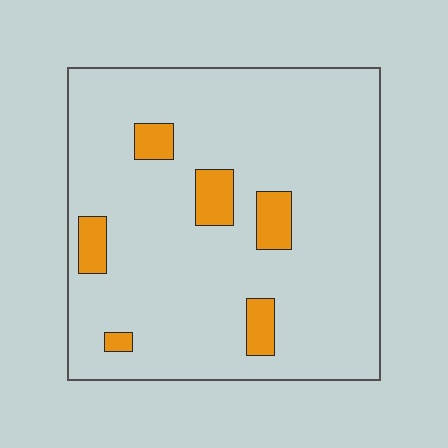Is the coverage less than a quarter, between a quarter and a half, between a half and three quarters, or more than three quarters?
Less than a quarter.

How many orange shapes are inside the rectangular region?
6.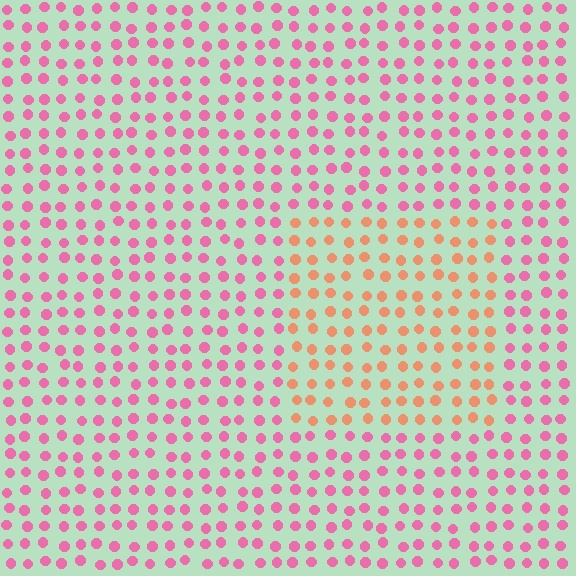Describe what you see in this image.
The image is filled with small pink elements in a uniform arrangement. A rectangle-shaped region is visible where the elements are tinted to a slightly different hue, forming a subtle color boundary.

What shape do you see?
I see a rectangle.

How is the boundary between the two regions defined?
The boundary is defined purely by a slight shift in hue (about 46 degrees). Spacing, size, and orientation are identical on both sides.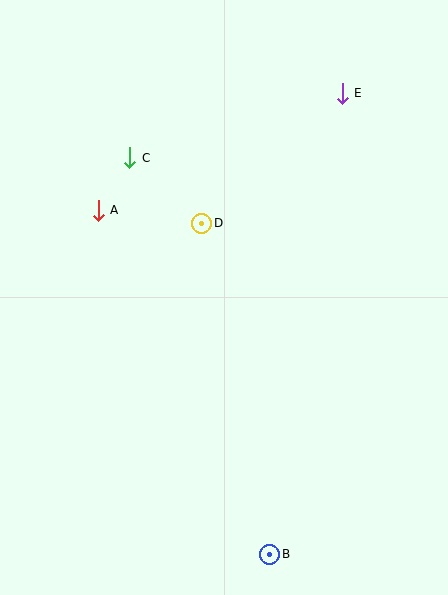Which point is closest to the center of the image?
Point D at (202, 223) is closest to the center.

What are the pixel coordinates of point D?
Point D is at (202, 223).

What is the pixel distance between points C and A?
The distance between C and A is 61 pixels.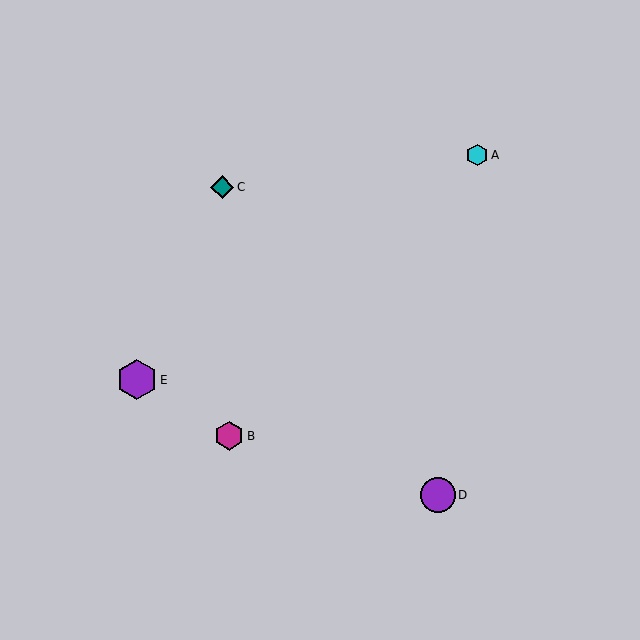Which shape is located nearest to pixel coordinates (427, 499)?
The purple circle (labeled D) at (438, 495) is nearest to that location.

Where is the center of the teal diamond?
The center of the teal diamond is at (222, 187).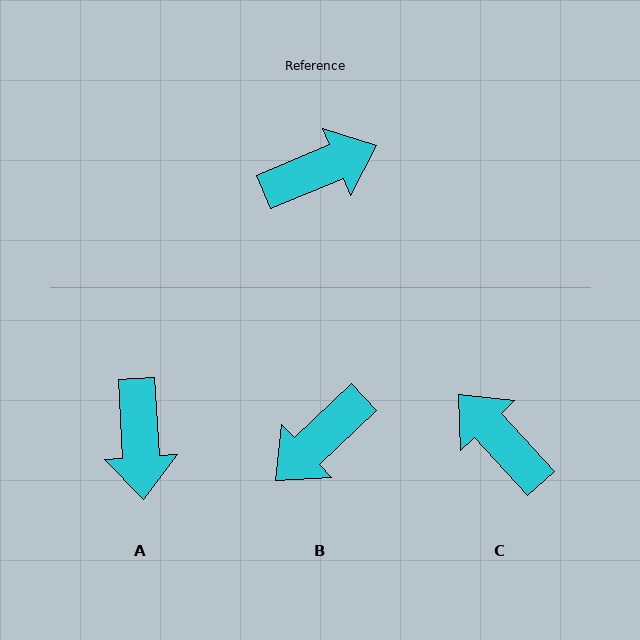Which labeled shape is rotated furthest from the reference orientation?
B, about 159 degrees away.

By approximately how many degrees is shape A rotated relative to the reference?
Approximately 109 degrees clockwise.